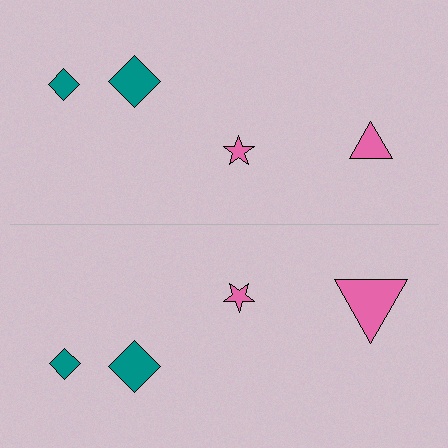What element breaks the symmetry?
The pink triangle on the bottom side has a different size than its mirror counterpart.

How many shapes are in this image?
There are 8 shapes in this image.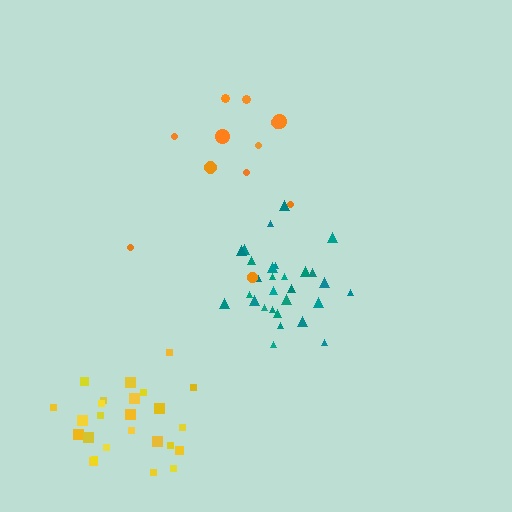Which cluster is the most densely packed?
Teal.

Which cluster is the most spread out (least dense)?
Orange.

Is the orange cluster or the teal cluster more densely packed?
Teal.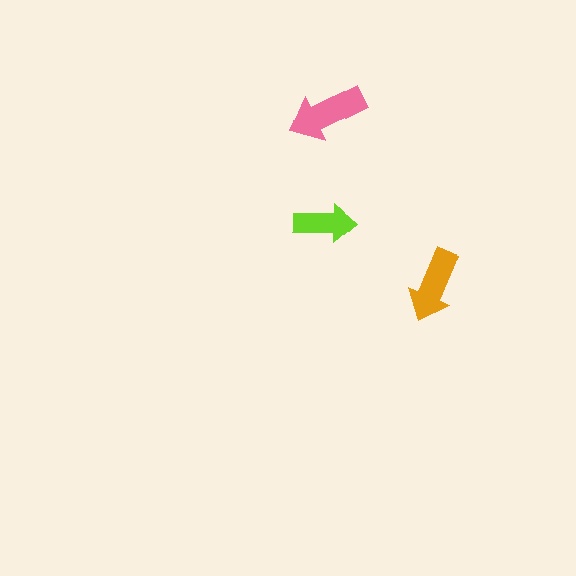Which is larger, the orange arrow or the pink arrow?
The pink one.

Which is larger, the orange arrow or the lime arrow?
The orange one.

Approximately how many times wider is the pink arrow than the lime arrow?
About 1.5 times wider.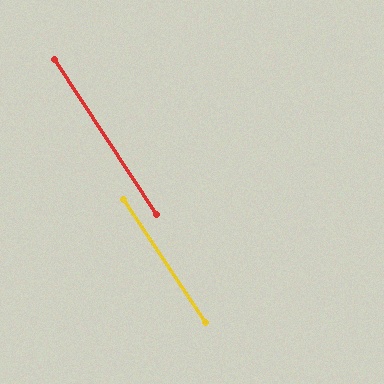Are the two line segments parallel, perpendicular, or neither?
Parallel — their directions differ by only 0.7°.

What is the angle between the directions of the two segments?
Approximately 1 degree.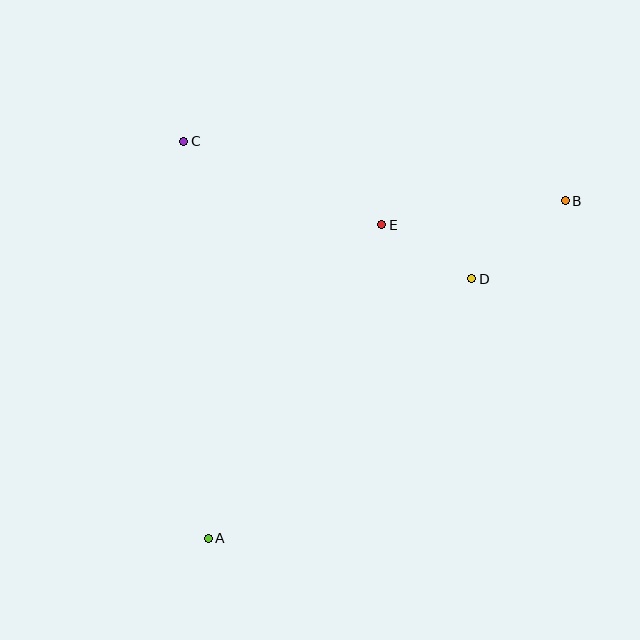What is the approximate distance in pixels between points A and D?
The distance between A and D is approximately 369 pixels.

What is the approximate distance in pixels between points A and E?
The distance between A and E is approximately 358 pixels.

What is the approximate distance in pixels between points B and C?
The distance between B and C is approximately 386 pixels.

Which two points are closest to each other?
Points D and E are closest to each other.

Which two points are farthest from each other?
Points A and B are farthest from each other.